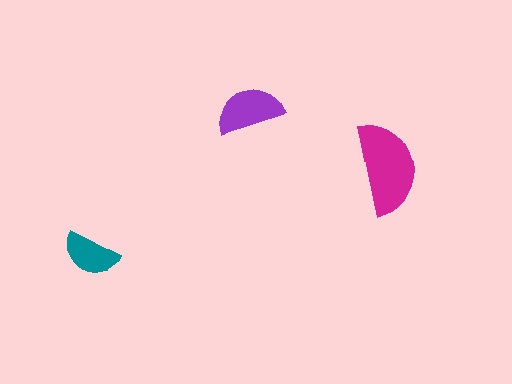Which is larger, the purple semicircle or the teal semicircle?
The purple one.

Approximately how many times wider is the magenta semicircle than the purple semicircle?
About 1.5 times wider.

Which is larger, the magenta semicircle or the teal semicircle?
The magenta one.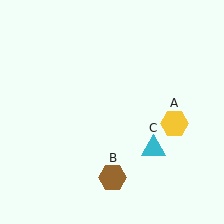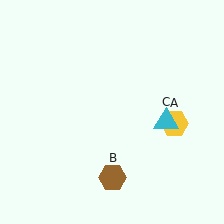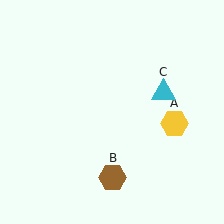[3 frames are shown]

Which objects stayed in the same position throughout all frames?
Yellow hexagon (object A) and brown hexagon (object B) remained stationary.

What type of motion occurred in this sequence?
The cyan triangle (object C) rotated counterclockwise around the center of the scene.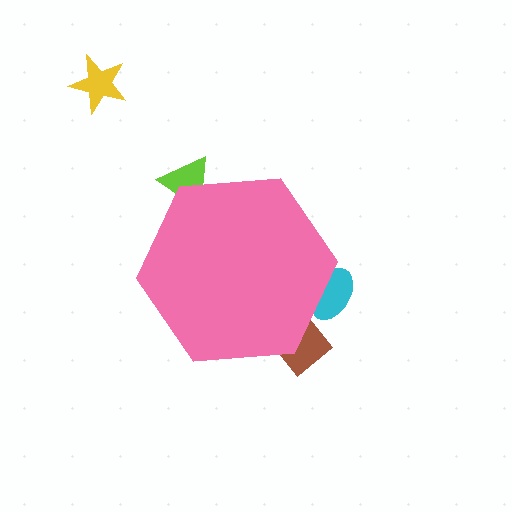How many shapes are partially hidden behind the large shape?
3 shapes are partially hidden.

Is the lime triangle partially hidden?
Yes, the lime triangle is partially hidden behind the pink hexagon.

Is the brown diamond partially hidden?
Yes, the brown diamond is partially hidden behind the pink hexagon.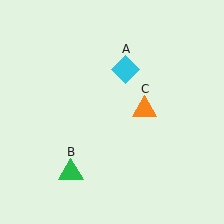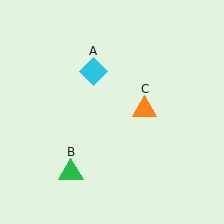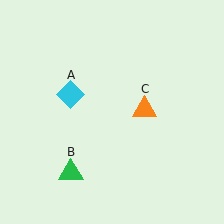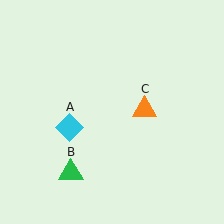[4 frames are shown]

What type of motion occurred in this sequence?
The cyan diamond (object A) rotated counterclockwise around the center of the scene.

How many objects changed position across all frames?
1 object changed position: cyan diamond (object A).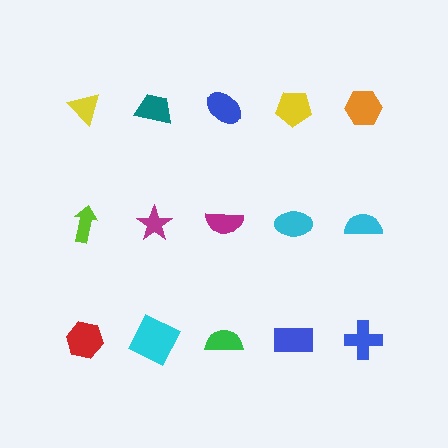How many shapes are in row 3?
5 shapes.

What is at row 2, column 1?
A lime arrow.